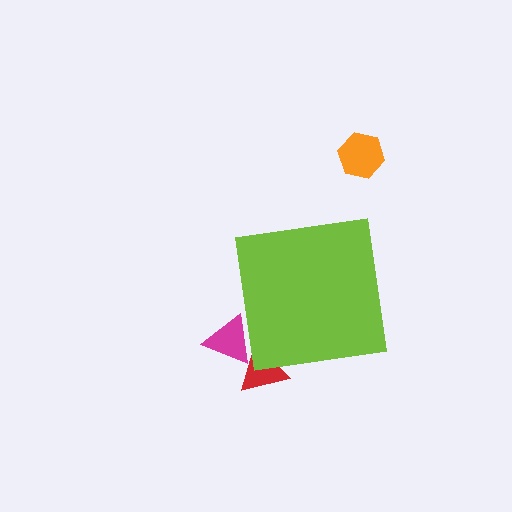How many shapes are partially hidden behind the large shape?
2 shapes are partially hidden.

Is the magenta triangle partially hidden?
Yes, the magenta triangle is partially hidden behind the lime square.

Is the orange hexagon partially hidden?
No, the orange hexagon is fully visible.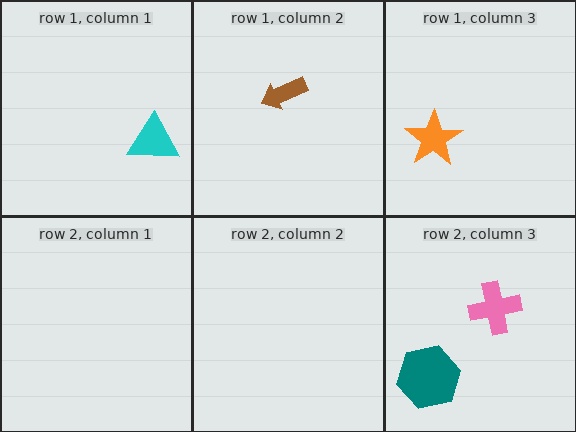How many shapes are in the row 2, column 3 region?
2.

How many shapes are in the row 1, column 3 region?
1.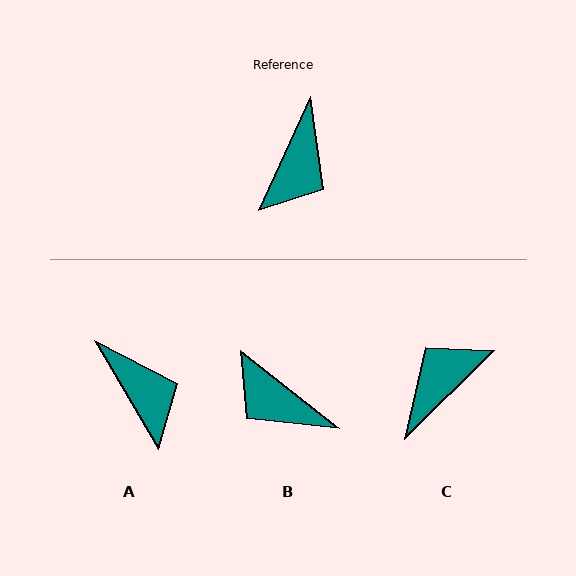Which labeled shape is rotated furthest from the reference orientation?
C, about 159 degrees away.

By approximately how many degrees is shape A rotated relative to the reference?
Approximately 55 degrees counter-clockwise.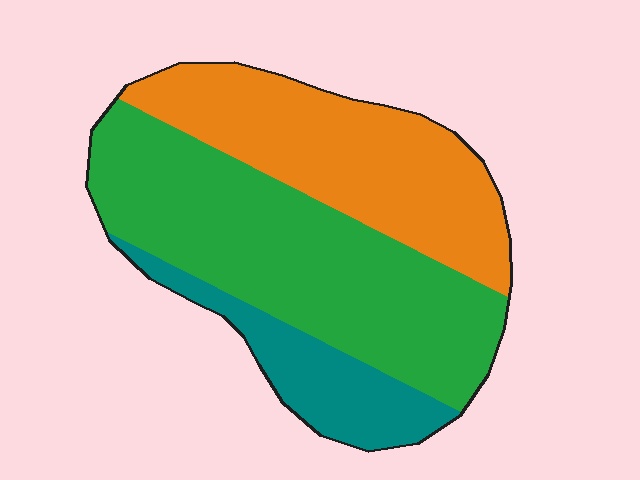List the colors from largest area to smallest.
From largest to smallest: green, orange, teal.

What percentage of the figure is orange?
Orange takes up between a quarter and a half of the figure.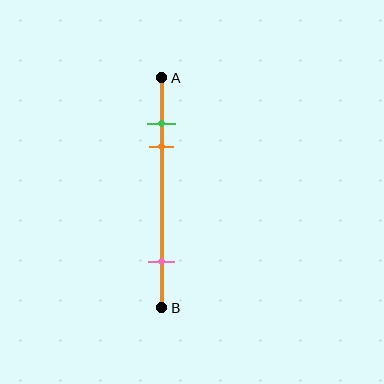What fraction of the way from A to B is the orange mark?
The orange mark is approximately 30% (0.3) of the way from A to B.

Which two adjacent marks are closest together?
The green and orange marks are the closest adjacent pair.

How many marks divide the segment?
There are 3 marks dividing the segment.